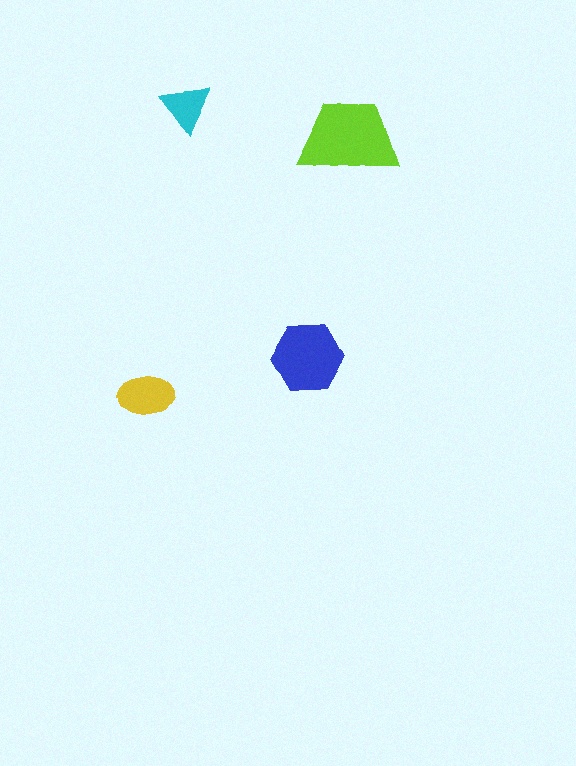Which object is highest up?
The cyan triangle is topmost.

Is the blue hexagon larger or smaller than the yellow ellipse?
Larger.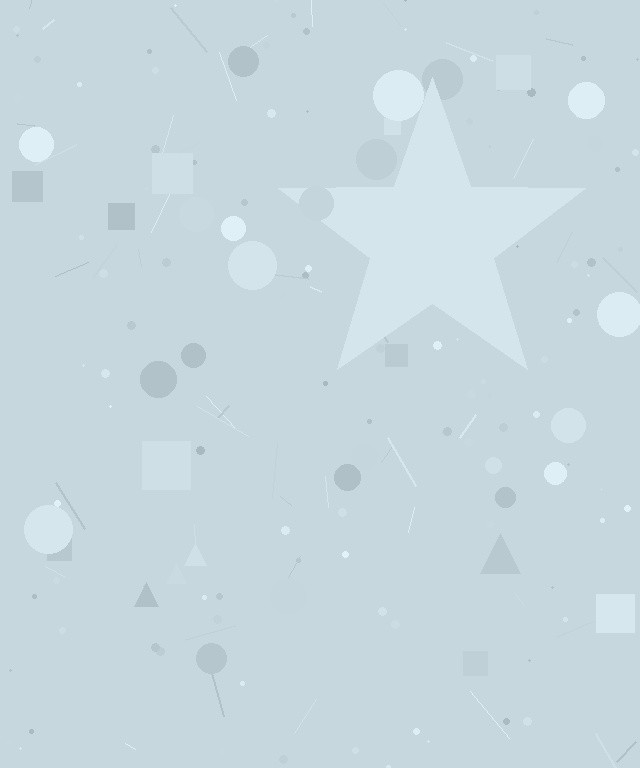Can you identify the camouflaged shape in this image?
The camouflaged shape is a star.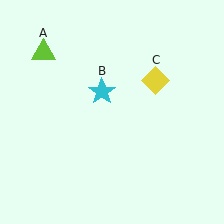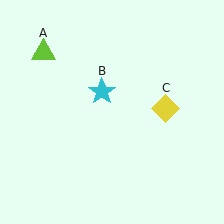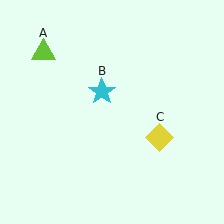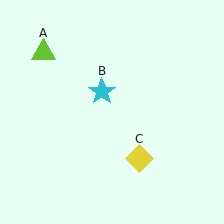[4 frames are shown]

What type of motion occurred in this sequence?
The yellow diamond (object C) rotated clockwise around the center of the scene.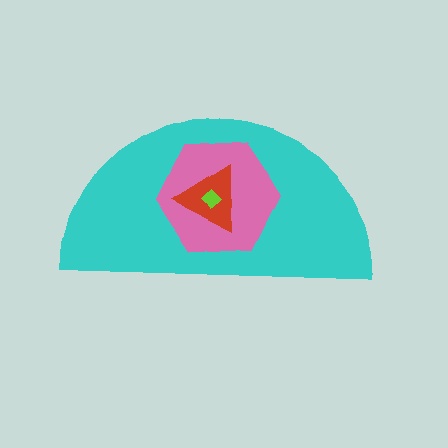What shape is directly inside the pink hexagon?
The red triangle.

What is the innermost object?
The lime diamond.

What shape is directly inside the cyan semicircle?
The pink hexagon.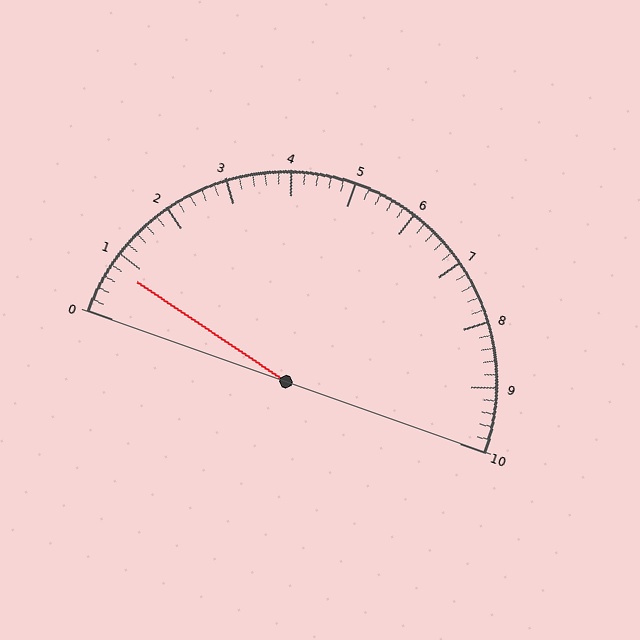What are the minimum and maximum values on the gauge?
The gauge ranges from 0 to 10.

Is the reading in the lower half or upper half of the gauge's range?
The reading is in the lower half of the range (0 to 10).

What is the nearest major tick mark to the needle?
The nearest major tick mark is 1.